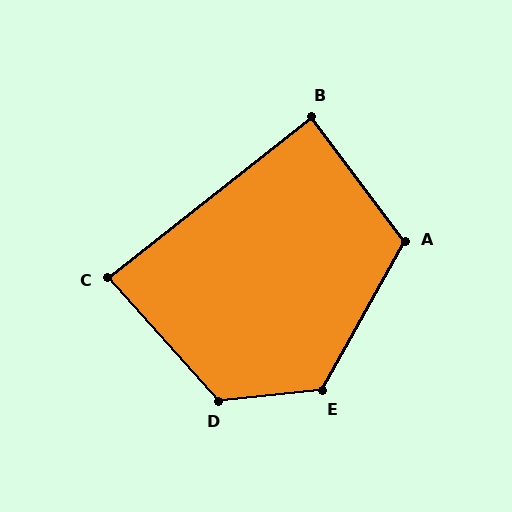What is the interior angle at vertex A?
Approximately 114 degrees (obtuse).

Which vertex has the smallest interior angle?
C, at approximately 86 degrees.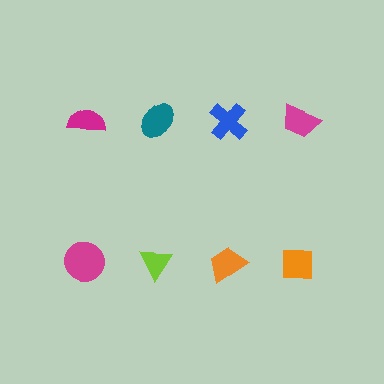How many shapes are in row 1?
4 shapes.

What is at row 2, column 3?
An orange trapezoid.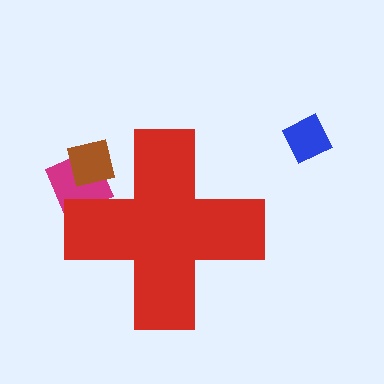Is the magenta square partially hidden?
Yes, the magenta square is partially hidden behind the red cross.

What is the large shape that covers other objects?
A red cross.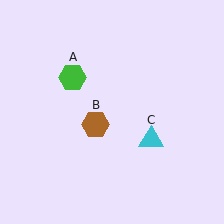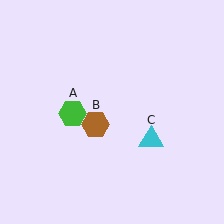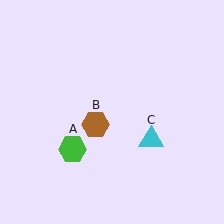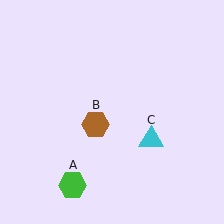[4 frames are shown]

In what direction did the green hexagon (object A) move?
The green hexagon (object A) moved down.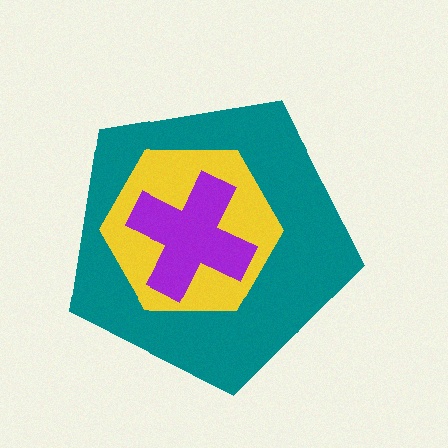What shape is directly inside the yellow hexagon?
The purple cross.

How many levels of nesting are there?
3.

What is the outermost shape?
The teal pentagon.